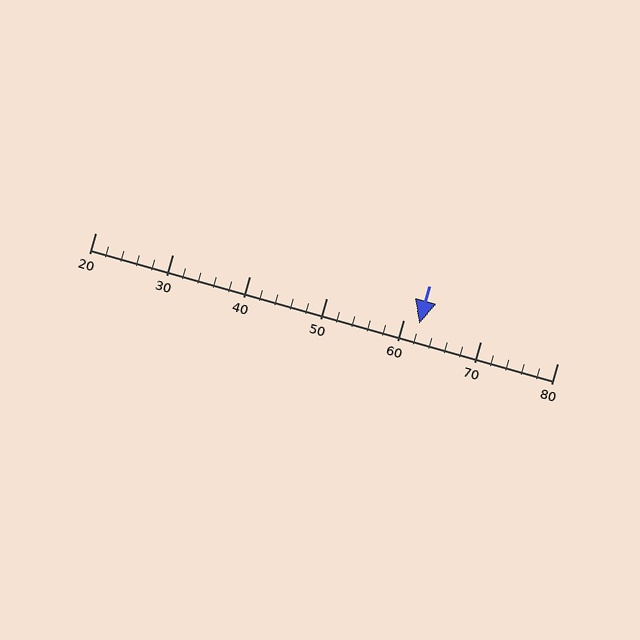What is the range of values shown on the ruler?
The ruler shows values from 20 to 80.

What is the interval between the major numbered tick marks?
The major tick marks are spaced 10 units apart.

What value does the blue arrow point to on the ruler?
The blue arrow points to approximately 62.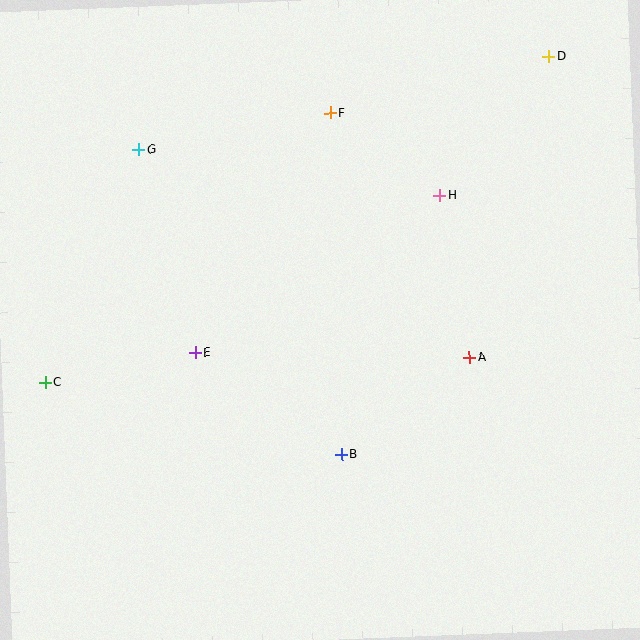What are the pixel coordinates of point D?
Point D is at (549, 57).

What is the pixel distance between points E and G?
The distance between E and G is 210 pixels.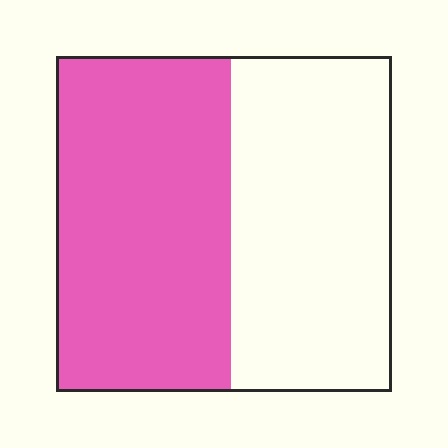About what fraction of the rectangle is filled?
About one half (1/2).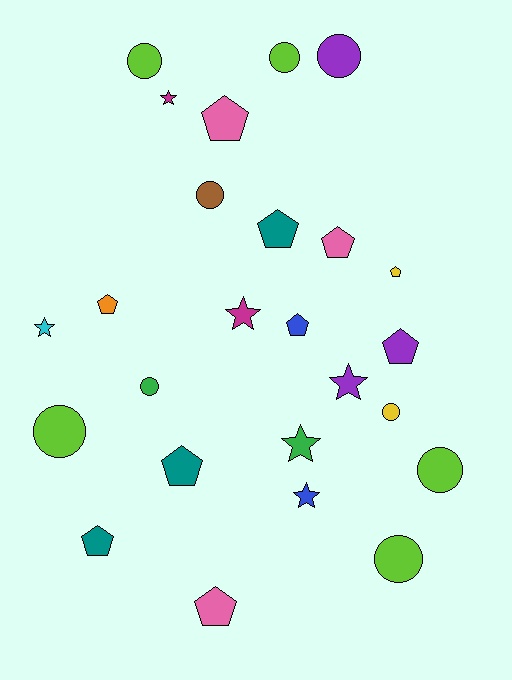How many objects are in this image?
There are 25 objects.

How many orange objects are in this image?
There is 1 orange object.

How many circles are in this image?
There are 9 circles.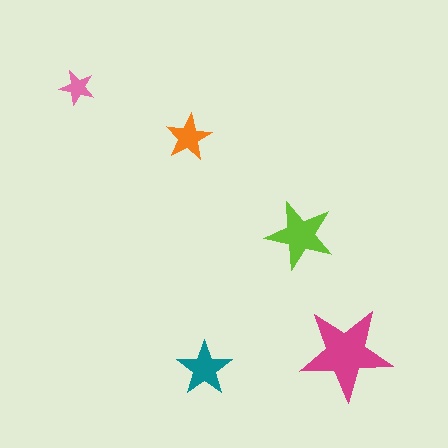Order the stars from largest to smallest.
the magenta one, the lime one, the teal one, the orange one, the pink one.